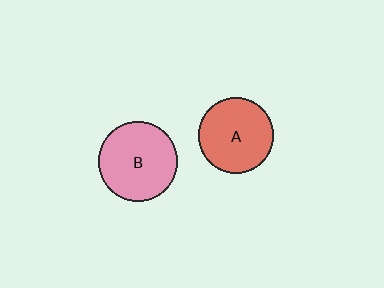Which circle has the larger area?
Circle B (pink).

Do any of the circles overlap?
No, none of the circles overlap.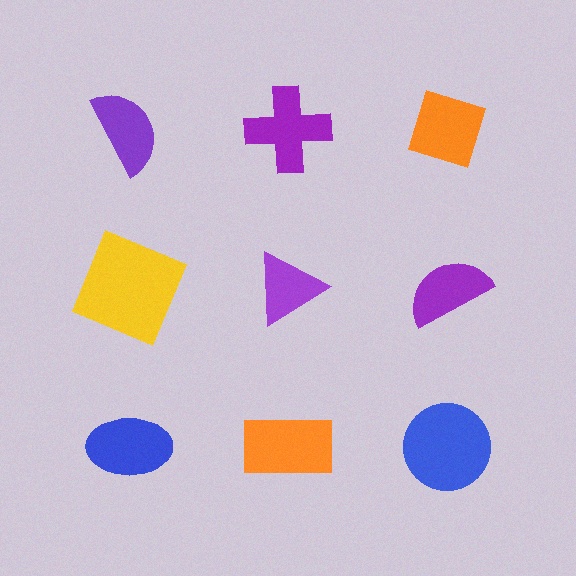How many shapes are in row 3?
3 shapes.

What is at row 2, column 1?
A yellow square.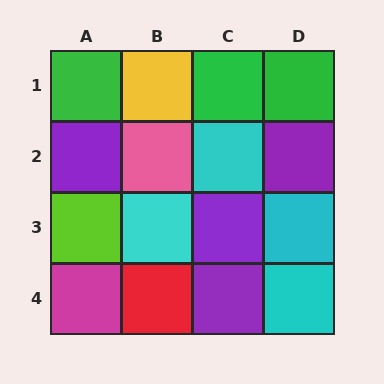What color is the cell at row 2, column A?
Purple.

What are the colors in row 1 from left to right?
Green, yellow, green, green.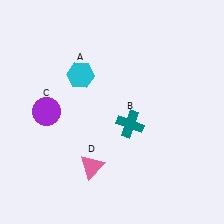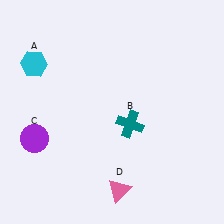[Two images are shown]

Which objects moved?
The objects that moved are: the cyan hexagon (A), the purple circle (C), the pink triangle (D).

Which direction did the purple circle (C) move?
The purple circle (C) moved down.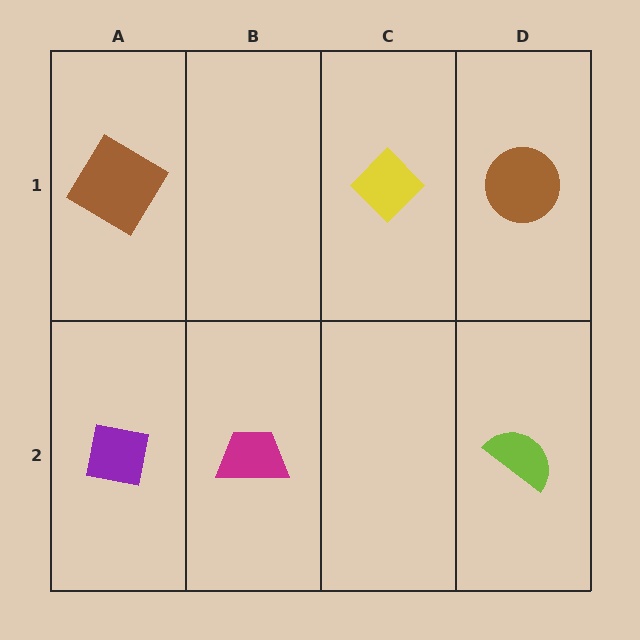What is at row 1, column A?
A brown diamond.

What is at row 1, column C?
A yellow diamond.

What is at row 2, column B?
A magenta trapezoid.